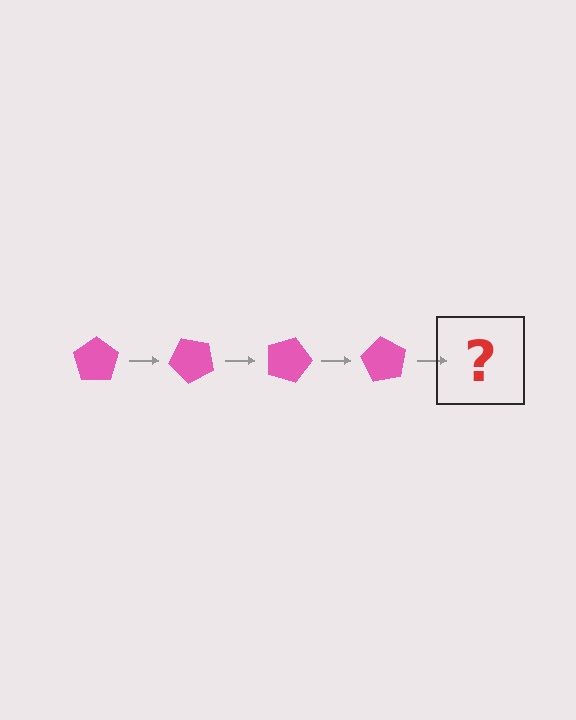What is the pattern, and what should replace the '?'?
The pattern is that the pentagon rotates 45 degrees each step. The '?' should be a pink pentagon rotated 180 degrees.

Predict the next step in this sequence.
The next step is a pink pentagon rotated 180 degrees.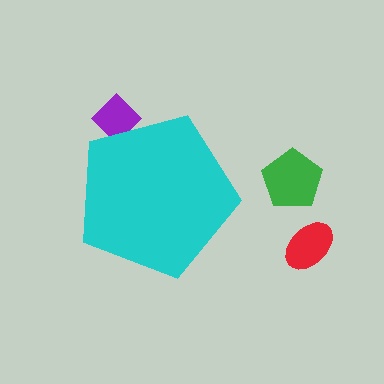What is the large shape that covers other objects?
A cyan pentagon.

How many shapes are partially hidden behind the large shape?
1 shape is partially hidden.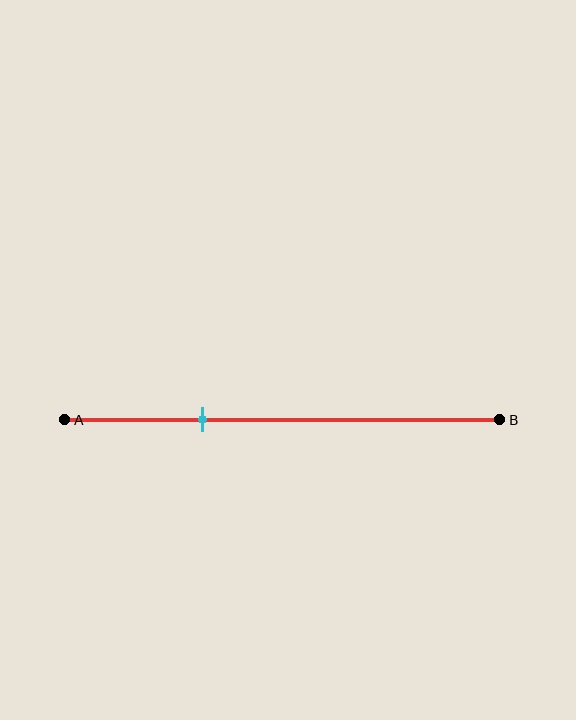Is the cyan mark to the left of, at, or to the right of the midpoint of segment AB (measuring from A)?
The cyan mark is to the left of the midpoint of segment AB.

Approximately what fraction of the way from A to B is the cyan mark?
The cyan mark is approximately 30% of the way from A to B.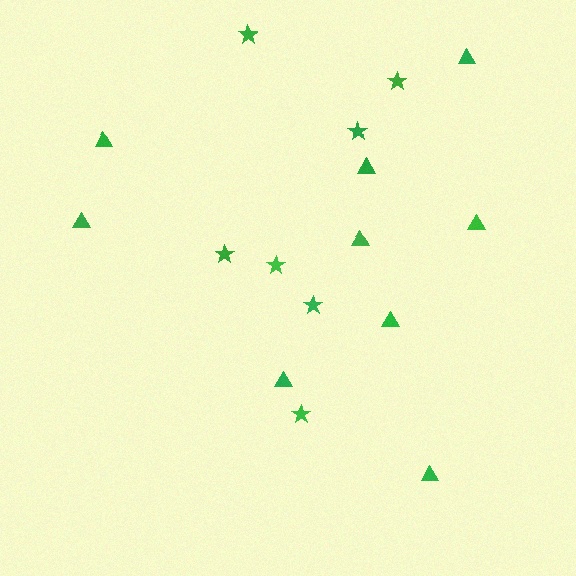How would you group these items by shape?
There are 2 groups: one group of stars (7) and one group of triangles (9).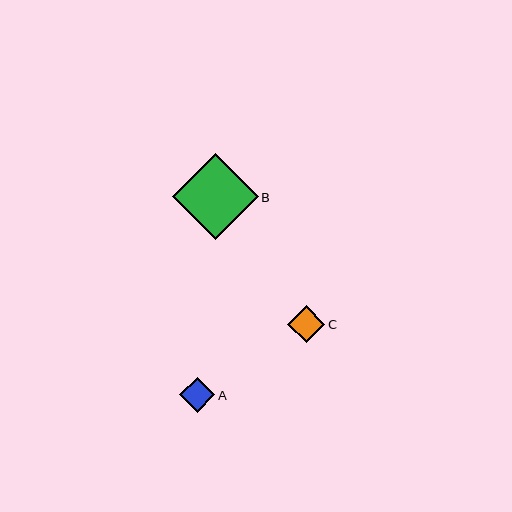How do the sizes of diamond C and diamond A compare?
Diamond C and diamond A are approximately the same size.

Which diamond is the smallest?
Diamond A is the smallest with a size of approximately 35 pixels.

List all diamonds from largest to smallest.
From largest to smallest: B, C, A.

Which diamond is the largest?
Diamond B is the largest with a size of approximately 86 pixels.